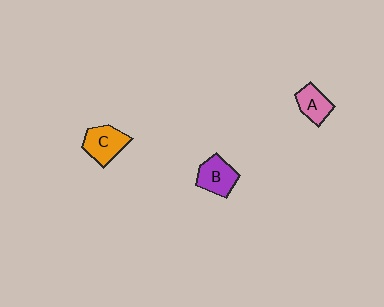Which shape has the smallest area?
Shape A (pink).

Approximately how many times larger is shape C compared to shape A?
Approximately 1.3 times.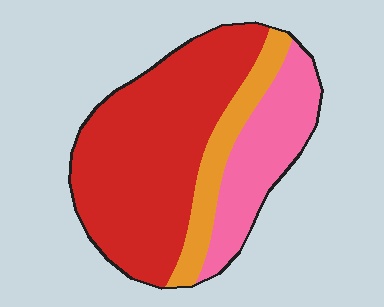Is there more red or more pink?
Red.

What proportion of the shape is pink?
Pink covers 25% of the shape.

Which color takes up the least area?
Orange, at roughly 15%.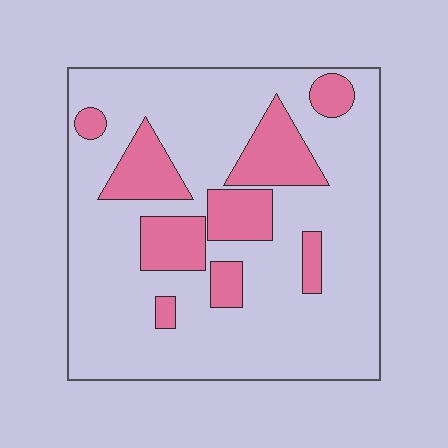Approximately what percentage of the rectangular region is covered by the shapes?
Approximately 20%.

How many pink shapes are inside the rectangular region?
9.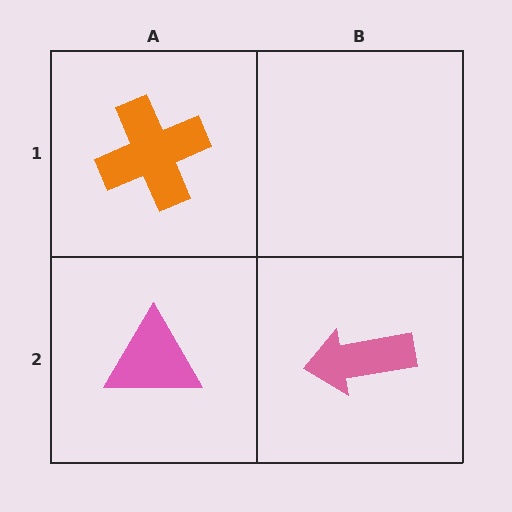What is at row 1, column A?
An orange cross.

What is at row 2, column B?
A pink arrow.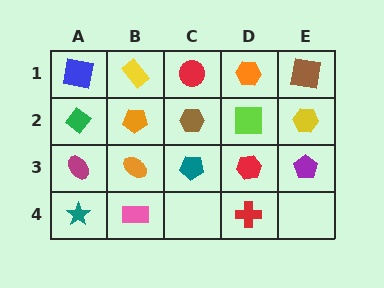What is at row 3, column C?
A teal pentagon.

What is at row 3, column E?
A purple pentagon.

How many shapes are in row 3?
5 shapes.